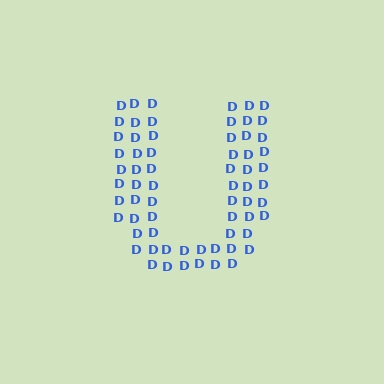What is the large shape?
The large shape is the letter U.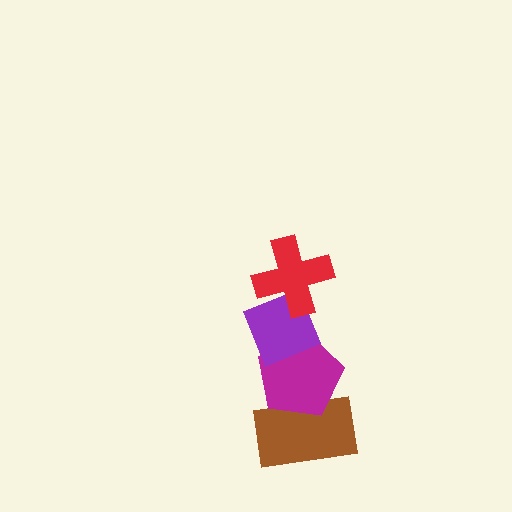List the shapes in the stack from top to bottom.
From top to bottom: the red cross, the purple diamond, the magenta pentagon, the brown rectangle.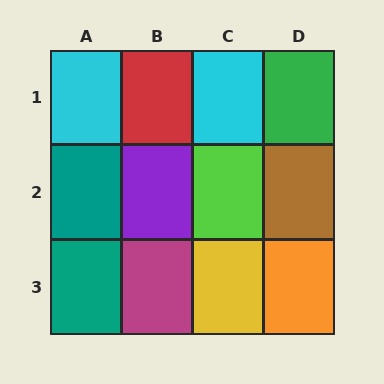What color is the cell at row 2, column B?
Purple.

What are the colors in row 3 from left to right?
Teal, magenta, yellow, orange.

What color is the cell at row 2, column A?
Teal.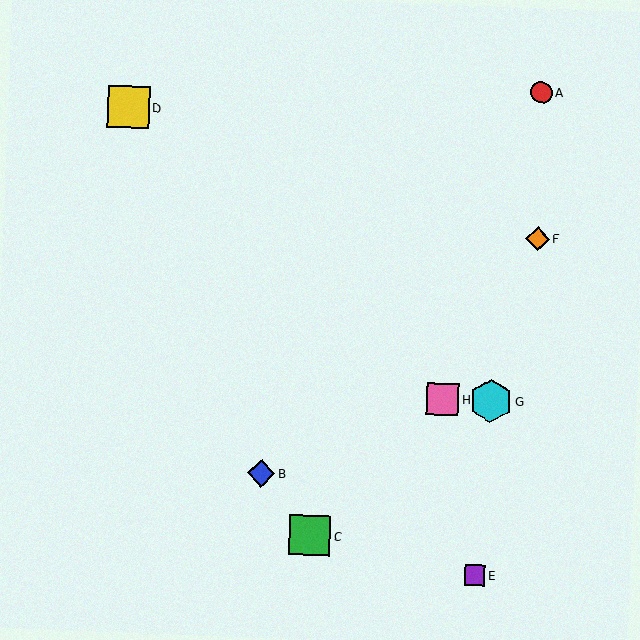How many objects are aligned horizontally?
2 objects (G, H) are aligned horizontally.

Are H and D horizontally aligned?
No, H is at y≈399 and D is at y≈107.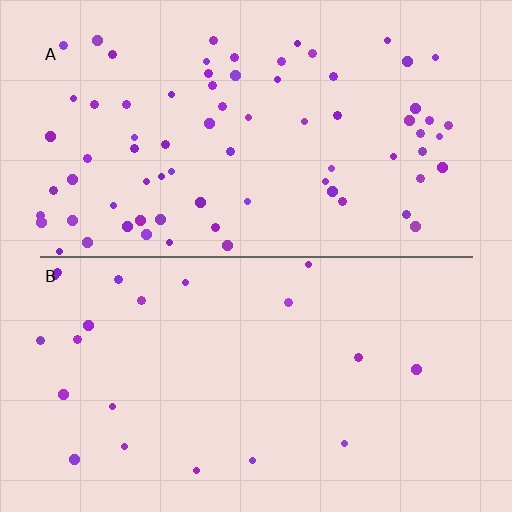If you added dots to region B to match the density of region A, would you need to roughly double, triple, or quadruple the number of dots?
Approximately quadruple.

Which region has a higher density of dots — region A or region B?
A (the top).